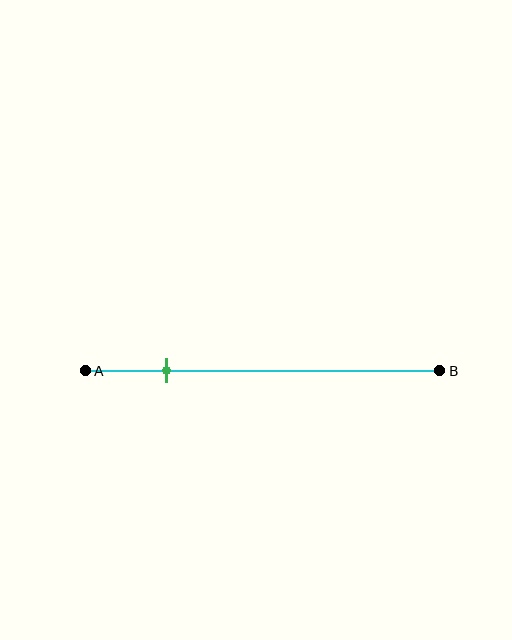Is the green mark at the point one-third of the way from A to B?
No, the mark is at about 25% from A, not at the 33% one-third point.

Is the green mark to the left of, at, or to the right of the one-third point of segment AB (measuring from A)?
The green mark is to the left of the one-third point of segment AB.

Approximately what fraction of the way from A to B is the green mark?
The green mark is approximately 25% of the way from A to B.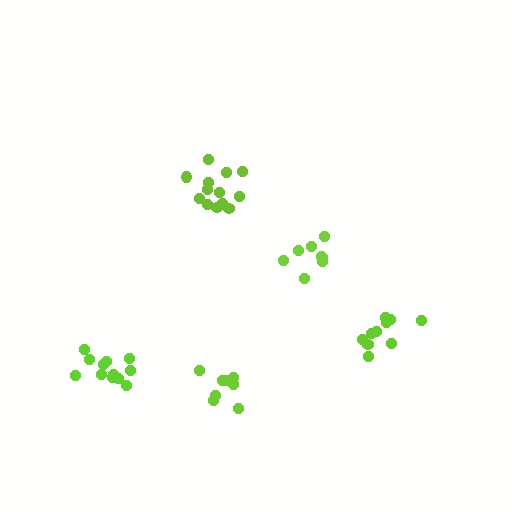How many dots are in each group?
Group 1: 13 dots, Group 2: 10 dots, Group 3: 8 dots, Group 4: 12 dots, Group 5: 8 dots (51 total).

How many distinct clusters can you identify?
There are 5 distinct clusters.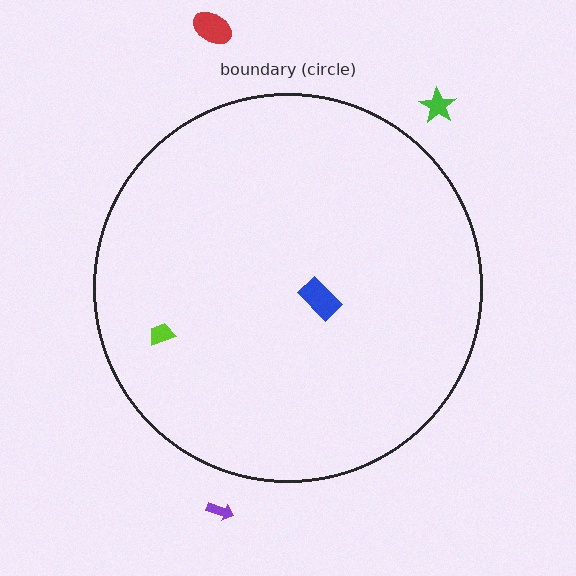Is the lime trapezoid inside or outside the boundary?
Inside.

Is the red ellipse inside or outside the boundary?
Outside.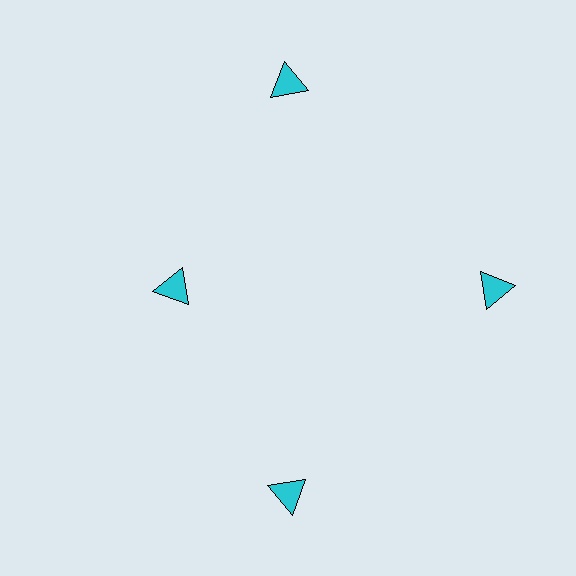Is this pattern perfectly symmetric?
No. The 4 cyan triangles are arranged in a ring, but one element near the 9 o'clock position is pulled inward toward the center, breaking the 4-fold rotational symmetry.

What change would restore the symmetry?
The symmetry would be restored by moving it outward, back onto the ring so that all 4 triangles sit at equal angles and equal distance from the center.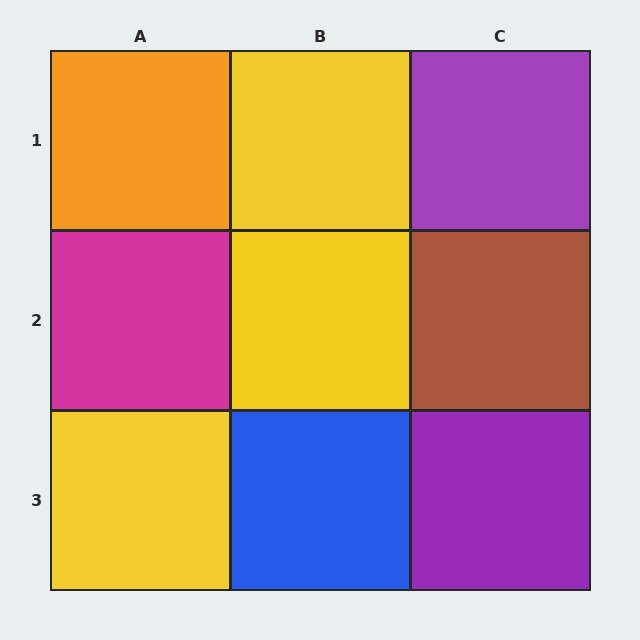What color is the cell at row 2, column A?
Magenta.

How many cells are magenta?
1 cell is magenta.